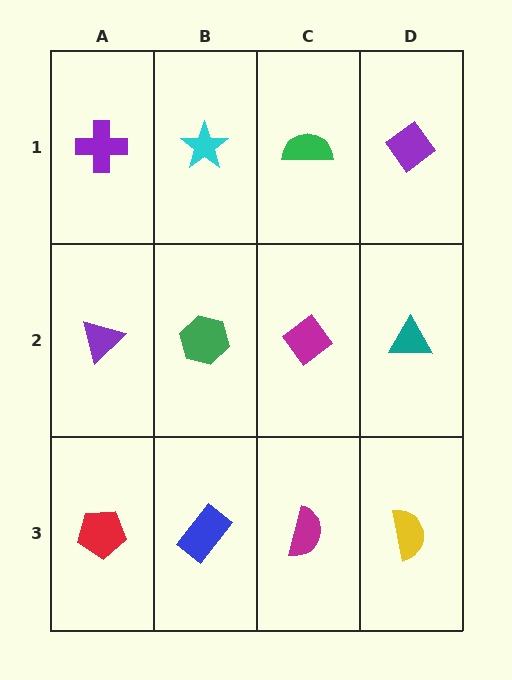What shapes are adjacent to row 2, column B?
A cyan star (row 1, column B), a blue rectangle (row 3, column B), a purple triangle (row 2, column A), a magenta diamond (row 2, column C).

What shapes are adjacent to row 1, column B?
A green hexagon (row 2, column B), a purple cross (row 1, column A), a green semicircle (row 1, column C).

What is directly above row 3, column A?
A purple triangle.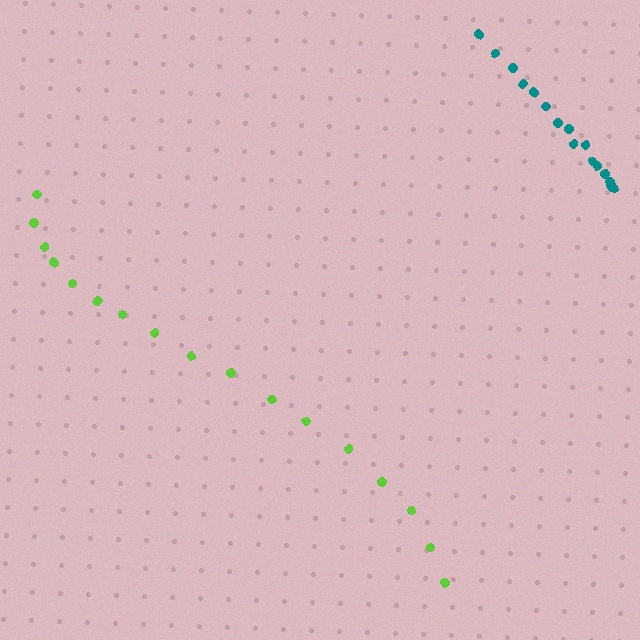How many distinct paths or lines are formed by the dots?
There are 2 distinct paths.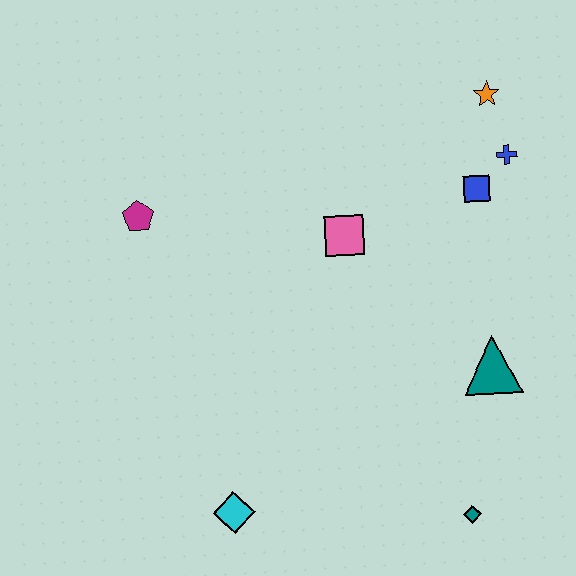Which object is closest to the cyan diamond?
The teal diamond is closest to the cyan diamond.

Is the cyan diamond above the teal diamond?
Yes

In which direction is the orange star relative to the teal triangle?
The orange star is above the teal triangle.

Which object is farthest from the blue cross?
The cyan diamond is farthest from the blue cross.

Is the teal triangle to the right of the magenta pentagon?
Yes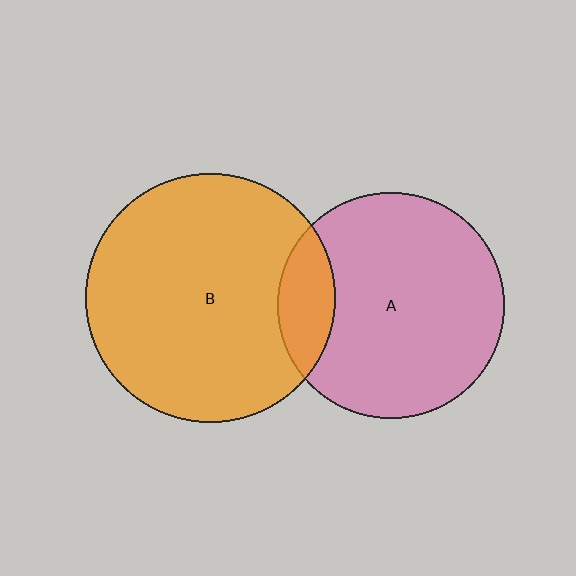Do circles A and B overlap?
Yes.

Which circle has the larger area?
Circle B (orange).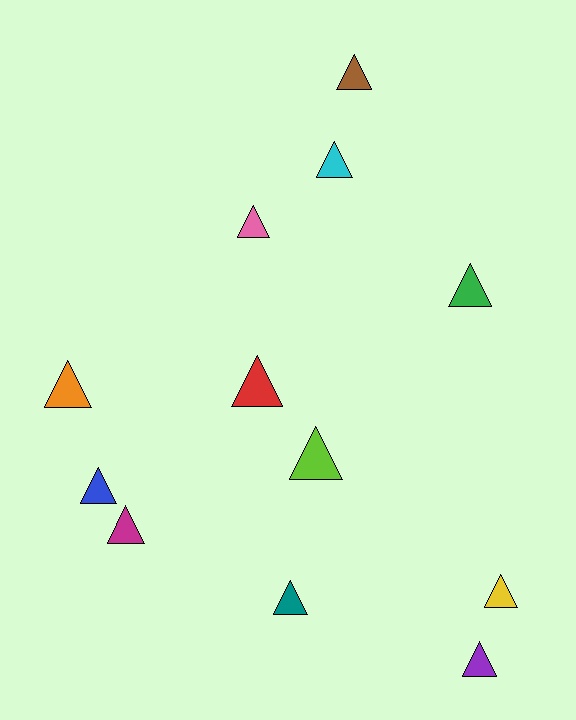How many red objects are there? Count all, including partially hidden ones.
There is 1 red object.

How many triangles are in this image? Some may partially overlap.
There are 12 triangles.